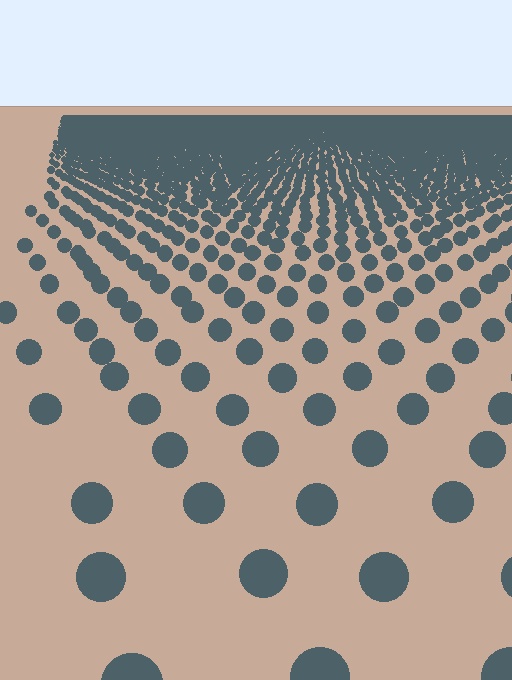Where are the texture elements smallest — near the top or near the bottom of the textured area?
Near the top.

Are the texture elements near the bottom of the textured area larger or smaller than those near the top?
Larger. Near the bottom, elements are closer to the viewer and appear at a bigger on-screen size.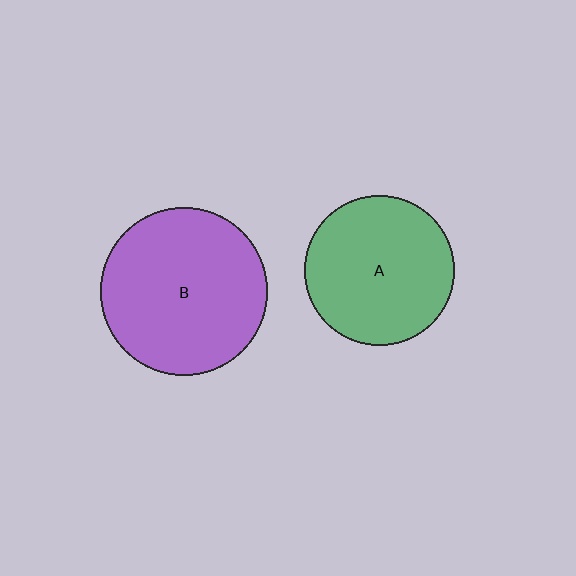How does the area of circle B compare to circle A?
Approximately 1.2 times.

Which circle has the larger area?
Circle B (purple).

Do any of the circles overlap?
No, none of the circles overlap.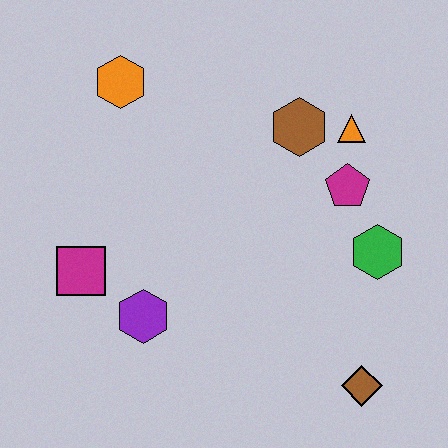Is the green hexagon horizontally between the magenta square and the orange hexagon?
No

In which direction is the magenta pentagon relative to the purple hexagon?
The magenta pentagon is to the right of the purple hexagon.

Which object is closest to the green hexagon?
The magenta pentagon is closest to the green hexagon.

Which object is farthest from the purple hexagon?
The orange triangle is farthest from the purple hexagon.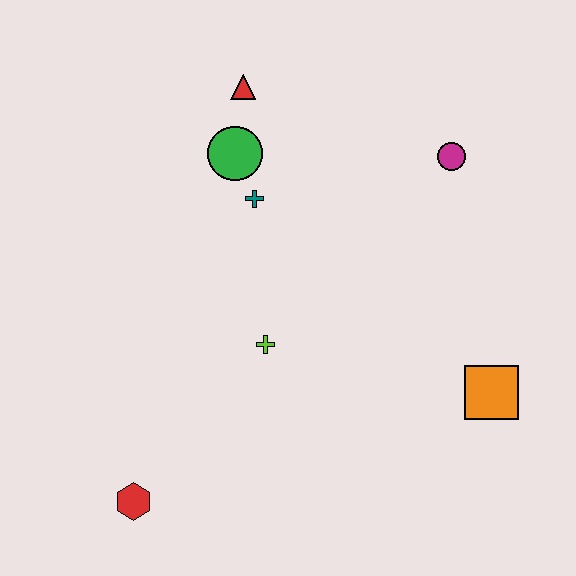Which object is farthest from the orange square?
The red triangle is farthest from the orange square.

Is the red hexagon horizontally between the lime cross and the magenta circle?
No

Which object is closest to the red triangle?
The green circle is closest to the red triangle.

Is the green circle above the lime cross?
Yes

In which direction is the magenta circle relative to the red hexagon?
The magenta circle is above the red hexagon.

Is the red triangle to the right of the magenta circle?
No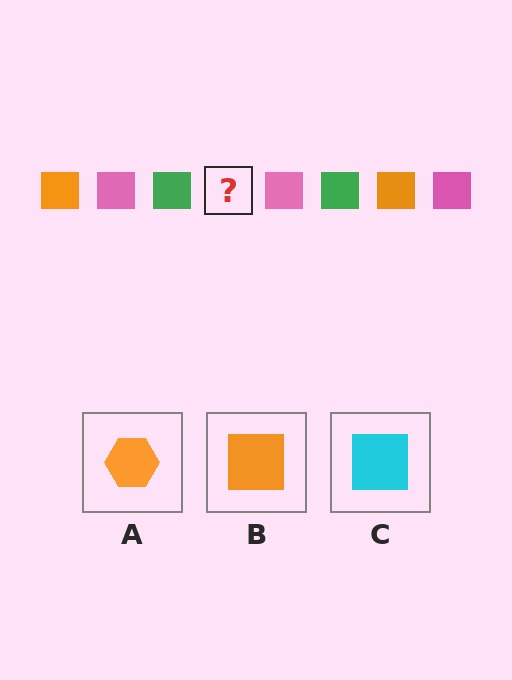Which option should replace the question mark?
Option B.